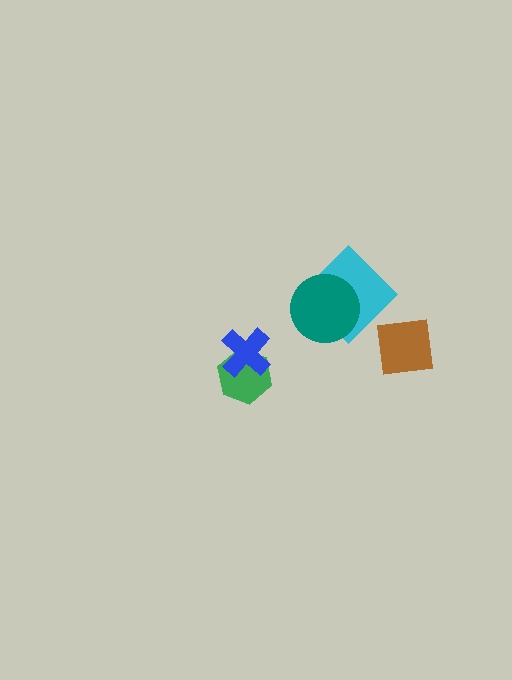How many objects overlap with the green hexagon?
1 object overlaps with the green hexagon.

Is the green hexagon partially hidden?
Yes, it is partially covered by another shape.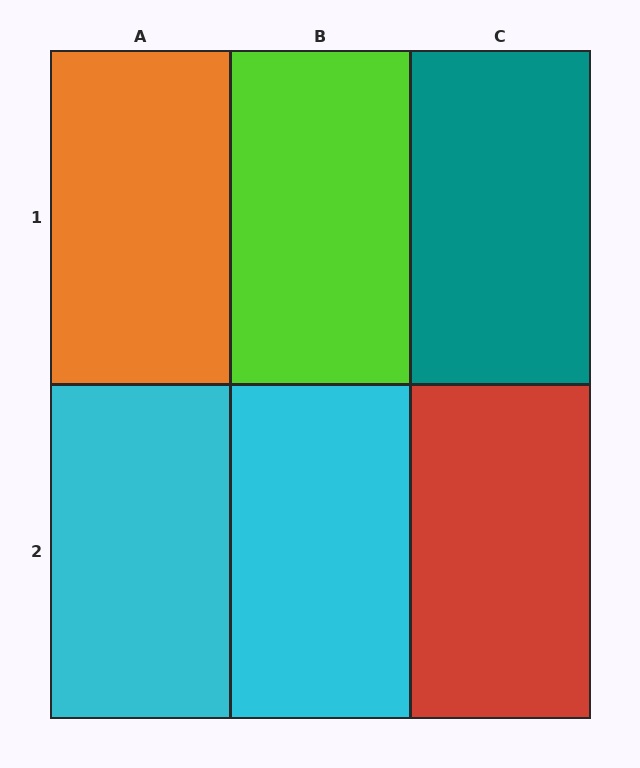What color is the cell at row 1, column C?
Teal.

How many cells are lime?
1 cell is lime.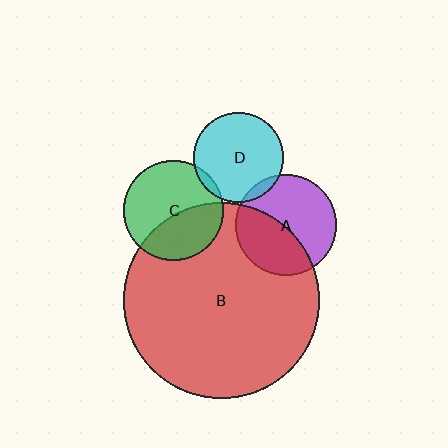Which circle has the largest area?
Circle B (red).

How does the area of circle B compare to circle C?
Approximately 3.9 times.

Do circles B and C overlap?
Yes.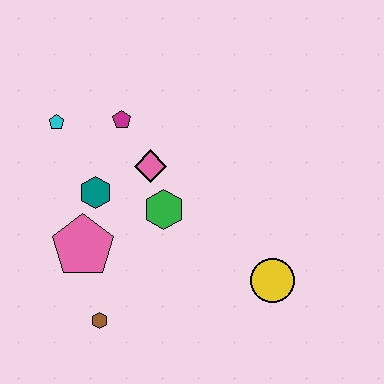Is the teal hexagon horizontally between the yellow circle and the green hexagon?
No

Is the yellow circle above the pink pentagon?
No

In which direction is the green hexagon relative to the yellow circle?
The green hexagon is to the left of the yellow circle.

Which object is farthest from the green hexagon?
The cyan pentagon is farthest from the green hexagon.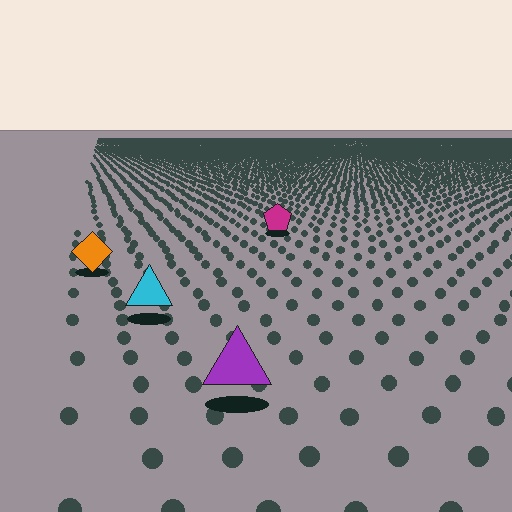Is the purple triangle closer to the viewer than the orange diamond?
Yes. The purple triangle is closer — you can tell from the texture gradient: the ground texture is coarser near it.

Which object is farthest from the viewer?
The magenta pentagon is farthest from the viewer. It appears smaller and the ground texture around it is denser.